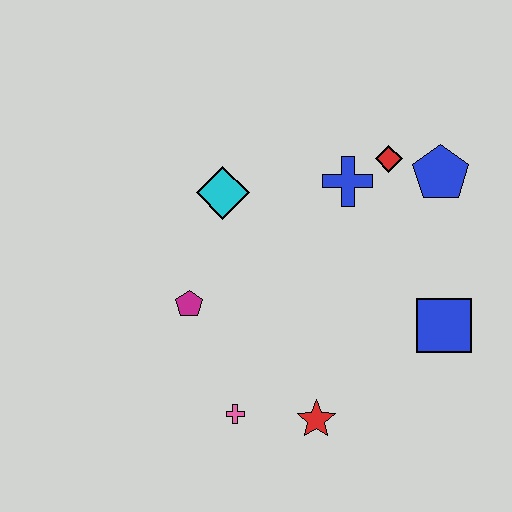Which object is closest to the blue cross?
The red diamond is closest to the blue cross.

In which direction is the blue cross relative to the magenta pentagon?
The blue cross is to the right of the magenta pentagon.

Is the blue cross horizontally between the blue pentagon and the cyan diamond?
Yes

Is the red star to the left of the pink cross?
No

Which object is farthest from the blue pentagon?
The pink cross is farthest from the blue pentagon.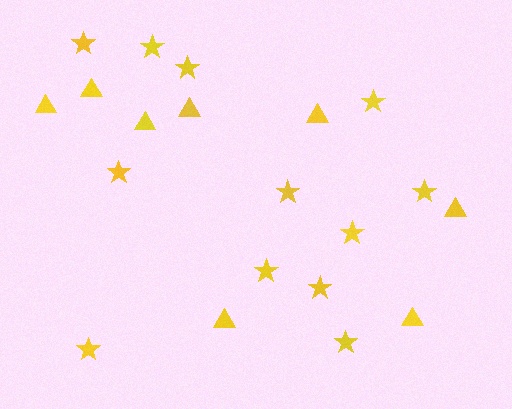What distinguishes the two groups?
There are 2 groups: one group of triangles (8) and one group of stars (12).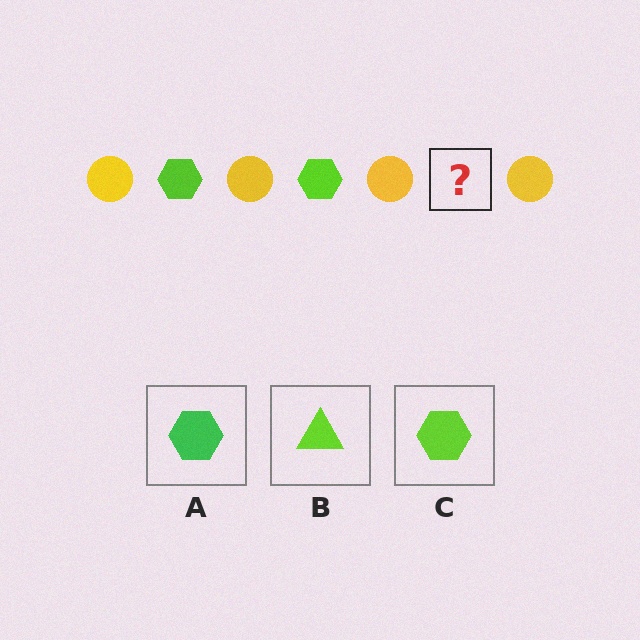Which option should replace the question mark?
Option C.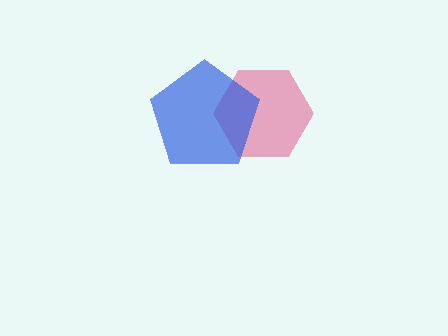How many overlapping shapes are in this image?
There are 2 overlapping shapes in the image.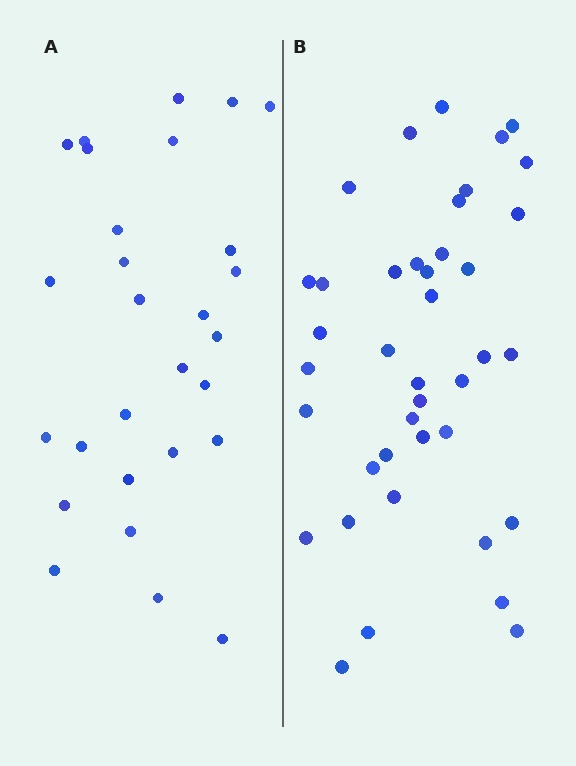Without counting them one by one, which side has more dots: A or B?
Region B (the right region) has more dots.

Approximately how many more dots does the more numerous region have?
Region B has roughly 12 or so more dots than region A.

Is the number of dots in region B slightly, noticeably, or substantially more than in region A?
Region B has noticeably more, but not dramatically so. The ratio is roughly 1.4 to 1.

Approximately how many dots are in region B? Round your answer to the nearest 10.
About 40 dots.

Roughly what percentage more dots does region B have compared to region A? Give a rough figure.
About 45% more.